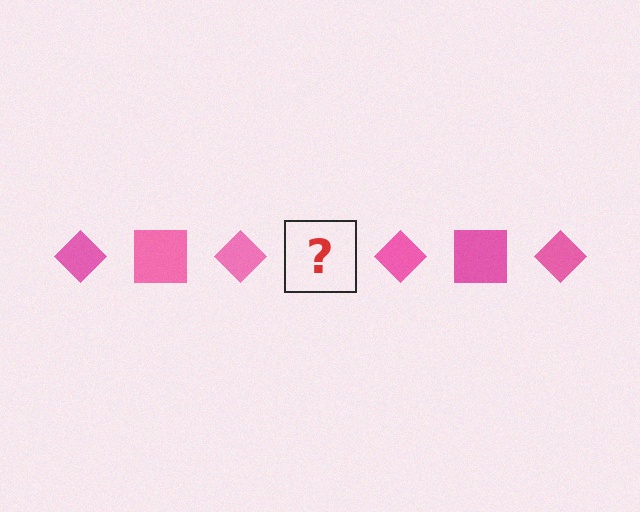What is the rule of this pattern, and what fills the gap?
The rule is that the pattern cycles through diamond, square shapes in pink. The gap should be filled with a pink square.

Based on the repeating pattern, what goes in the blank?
The blank should be a pink square.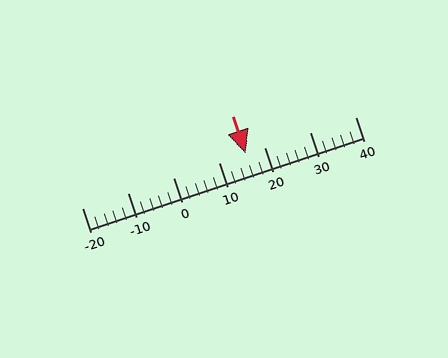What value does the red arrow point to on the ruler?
The red arrow points to approximately 16.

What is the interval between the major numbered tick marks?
The major tick marks are spaced 10 units apart.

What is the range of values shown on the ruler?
The ruler shows values from -20 to 40.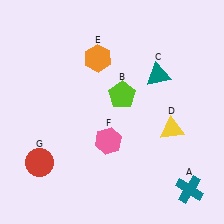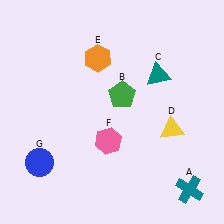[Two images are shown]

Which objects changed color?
B changed from lime to green. G changed from red to blue.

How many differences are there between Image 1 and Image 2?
There are 2 differences between the two images.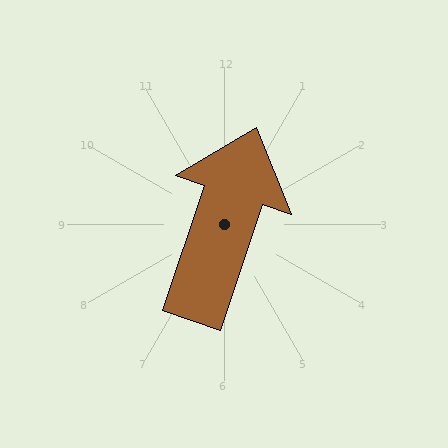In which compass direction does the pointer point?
North.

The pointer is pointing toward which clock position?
Roughly 1 o'clock.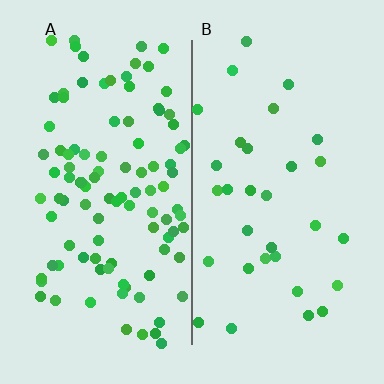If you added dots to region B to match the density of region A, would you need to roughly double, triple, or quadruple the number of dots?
Approximately triple.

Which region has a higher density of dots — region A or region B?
A (the left).